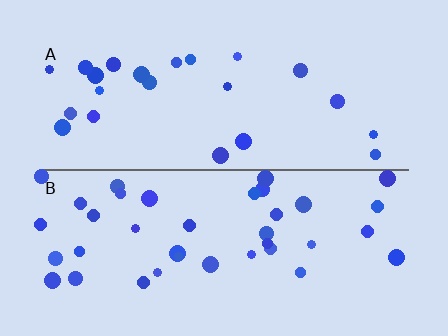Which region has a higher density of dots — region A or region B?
B (the bottom).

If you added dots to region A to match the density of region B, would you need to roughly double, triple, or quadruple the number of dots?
Approximately double.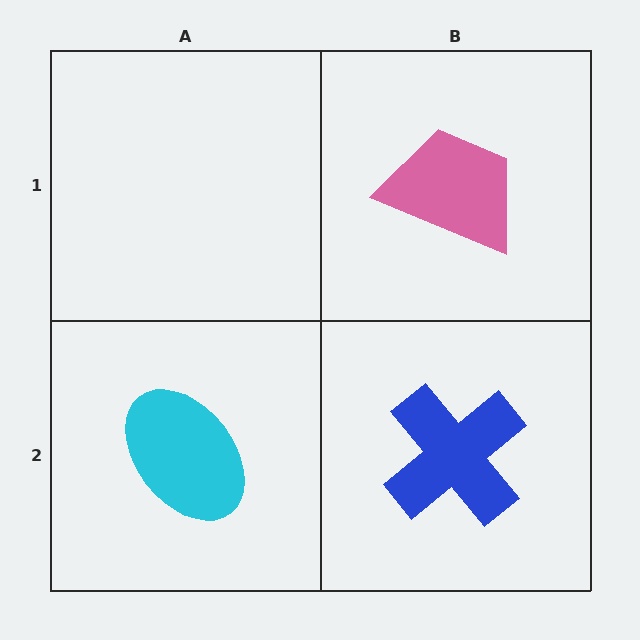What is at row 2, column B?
A blue cross.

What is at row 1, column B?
A pink trapezoid.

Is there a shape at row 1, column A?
No, that cell is empty.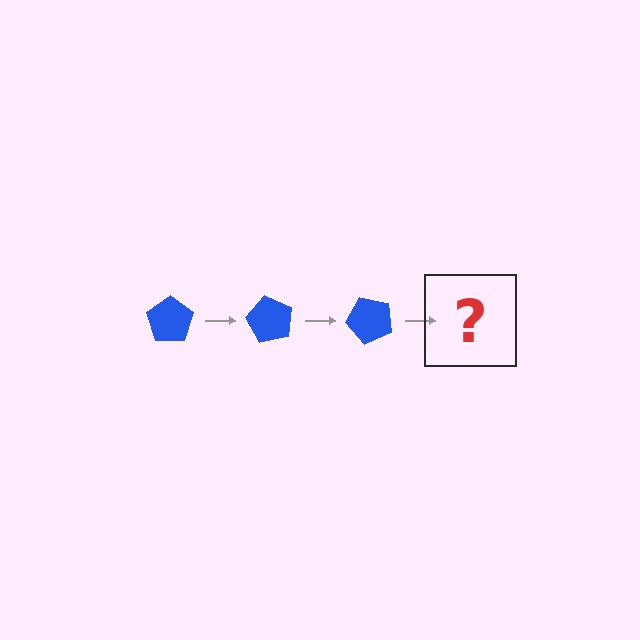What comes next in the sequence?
The next element should be a blue pentagon rotated 180 degrees.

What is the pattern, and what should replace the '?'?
The pattern is that the pentagon rotates 60 degrees each step. The '?' should be a blue pentagon rotated 180 degrees.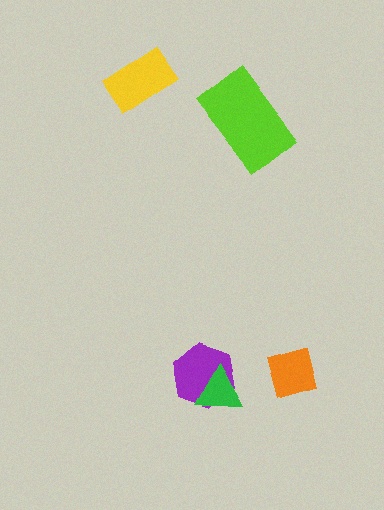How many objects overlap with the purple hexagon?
1 object overlaps with the purple hexagon.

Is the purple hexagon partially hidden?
Yes, it is partially covered by another shape.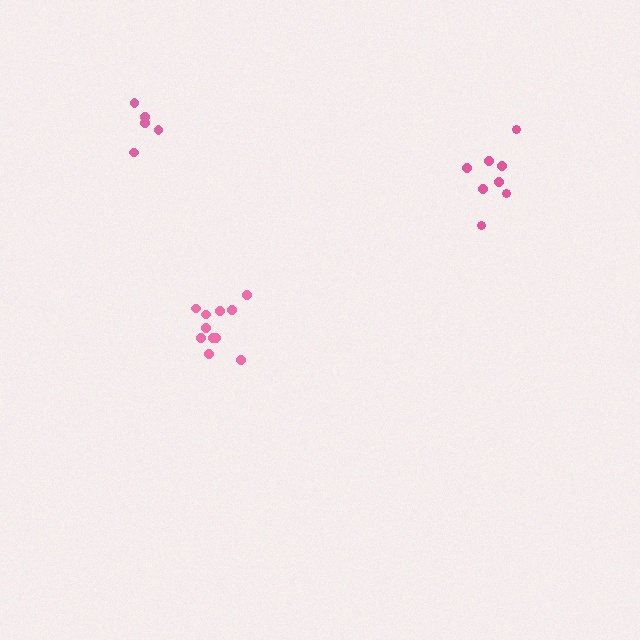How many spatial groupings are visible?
There are 3 spatial groupings.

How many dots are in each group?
Group 1: 11 dots, Group 2: 8 dots, Group 3: 5 dots (24 total).